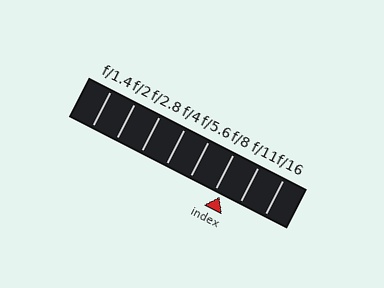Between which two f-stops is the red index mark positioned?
The index mark is between f/8 and f/11.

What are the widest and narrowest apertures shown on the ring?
The widest aperture shown is f/1.4 and the narrowest is f/16.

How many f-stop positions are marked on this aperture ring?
There are 8 f-stop positions marked.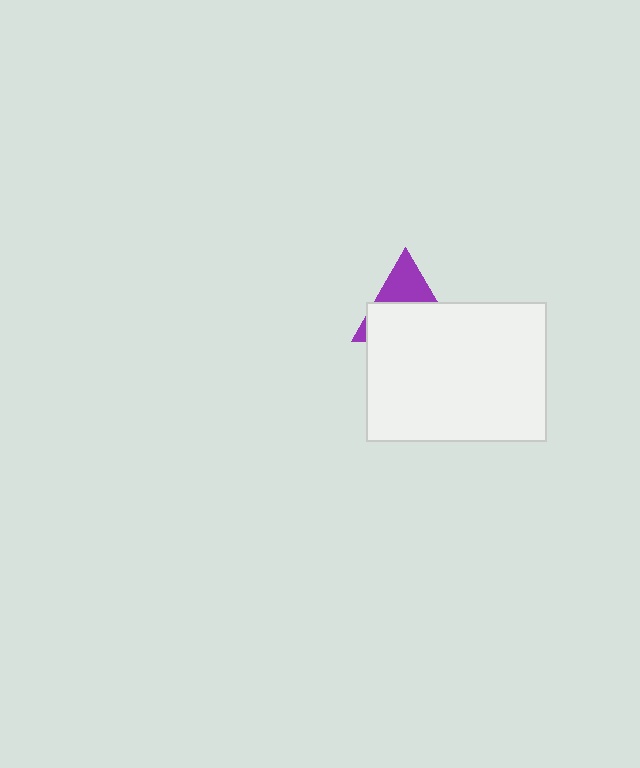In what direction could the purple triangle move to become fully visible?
The purple triangle could move up. That would shift it out from behind the white rectangle entirely.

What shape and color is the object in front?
The object in front is a white rectangle.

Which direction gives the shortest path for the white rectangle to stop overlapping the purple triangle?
Moving down gives the shortest separation.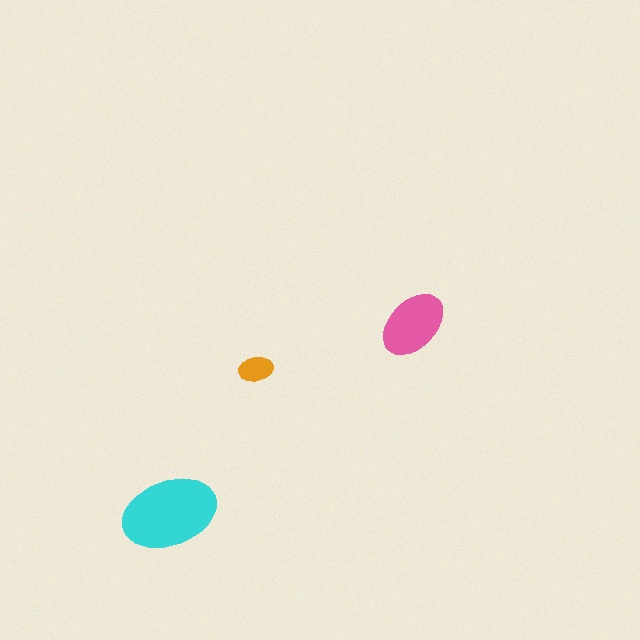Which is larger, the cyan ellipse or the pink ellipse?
The cyan one.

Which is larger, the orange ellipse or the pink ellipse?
The pink one.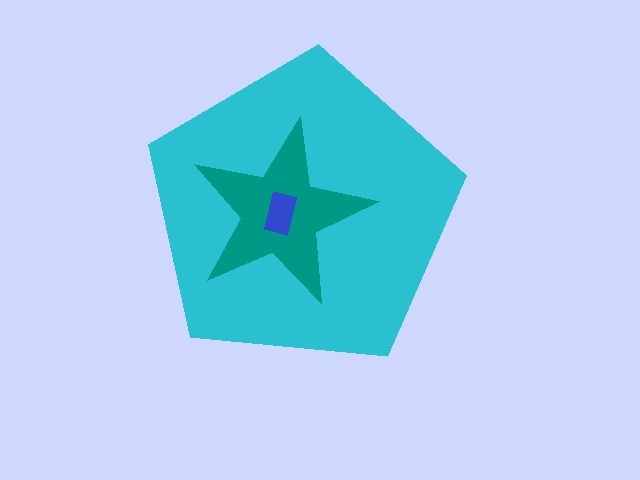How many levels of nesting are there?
3.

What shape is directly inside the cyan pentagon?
The teal star.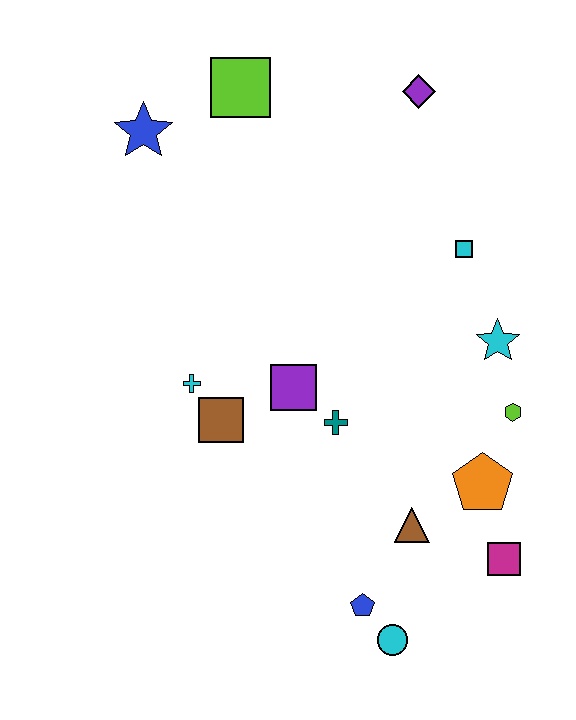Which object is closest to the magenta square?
The orange pentagon is closest to the magenta square.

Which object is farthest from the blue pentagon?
The lime square is farthest from the blue pentagon.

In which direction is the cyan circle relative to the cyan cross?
The cyan circle is below the cyan cross.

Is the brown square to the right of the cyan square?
No